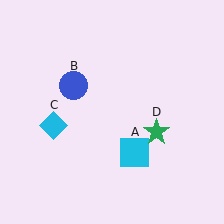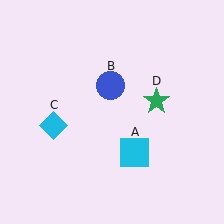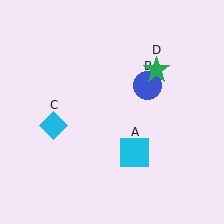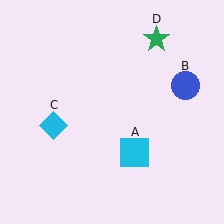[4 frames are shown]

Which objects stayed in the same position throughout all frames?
Cyan square (object A) and cyan diamond (object C) remained stationary.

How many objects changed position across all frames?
2 objects changed position: blue circle (object B), green star (object D).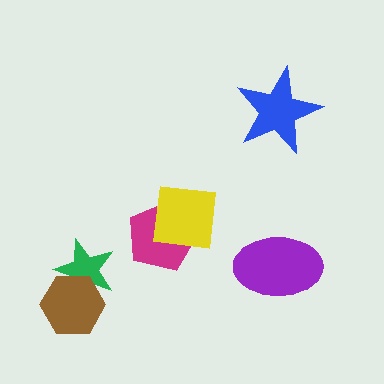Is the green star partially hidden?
Yes, it is partially covered by another shape.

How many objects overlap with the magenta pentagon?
1 object overlaps with the magenta pentagon.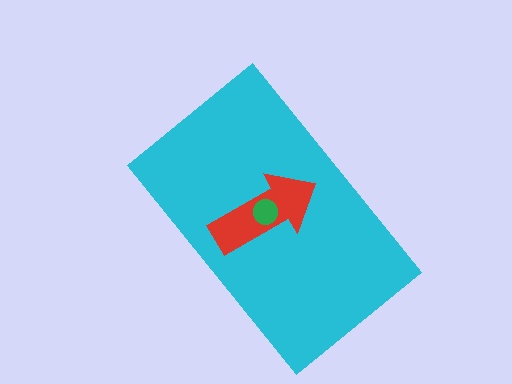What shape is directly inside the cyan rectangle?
The red arrow.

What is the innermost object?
The green circle.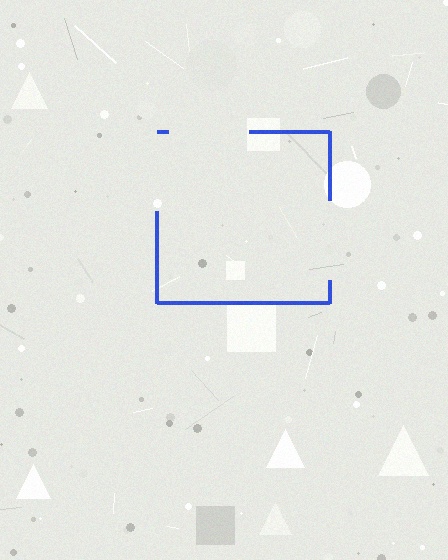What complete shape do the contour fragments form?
The contour fragments form a square.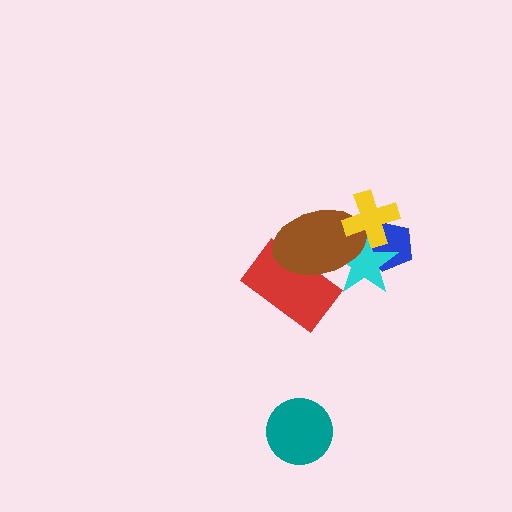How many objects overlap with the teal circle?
0 objects overlap with the teal circle.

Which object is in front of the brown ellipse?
The yellow cross is in front of the brown ellipse.